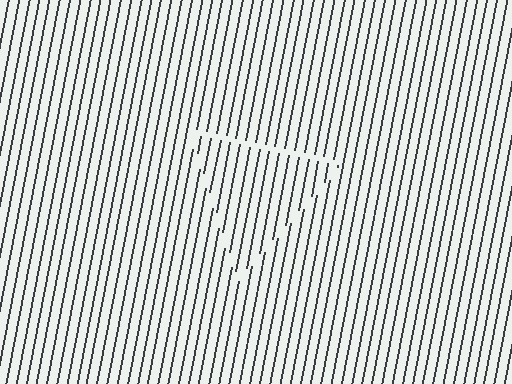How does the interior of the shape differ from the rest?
The interior of the shape contains the same grating, shifted by half a period — the contour is defined by the phase discontinuity where line-ends from the inner and outer gratings abut.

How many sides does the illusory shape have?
3 sides — the line-ends trace a triangle.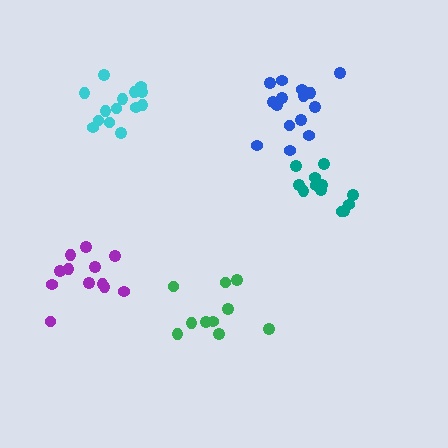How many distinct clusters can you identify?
There are 5 distinct clusters.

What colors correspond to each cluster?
The clusters are colored: green, teal, blue, cyan, purple.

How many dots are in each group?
Group 1: 10 dots, Group 2: 12 dots, Group 3: 15 dots, Group 4: 14 dots, Group 5: 12 dots (63 total).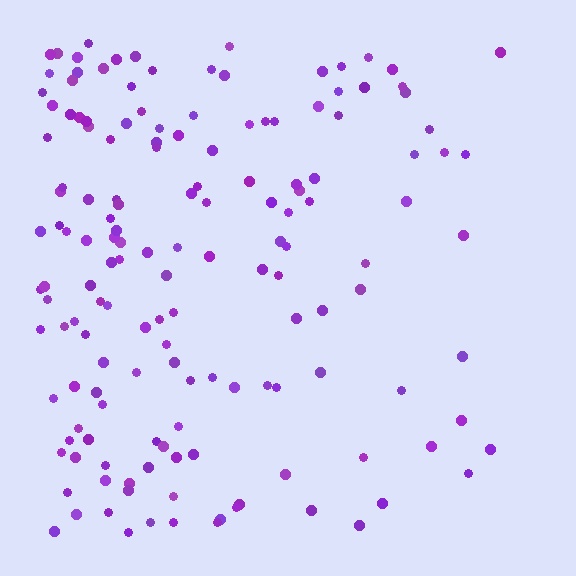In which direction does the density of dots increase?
From right to left, with the left side densest.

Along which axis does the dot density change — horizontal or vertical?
Horizontal.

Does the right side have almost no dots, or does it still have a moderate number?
Still a moderate number, just noticeably fewer than the left.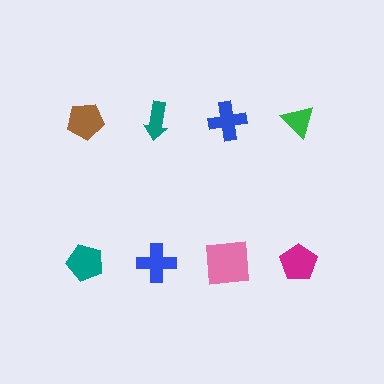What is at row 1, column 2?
A teal arrow.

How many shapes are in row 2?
4 shapes.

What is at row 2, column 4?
A magenta pentagon.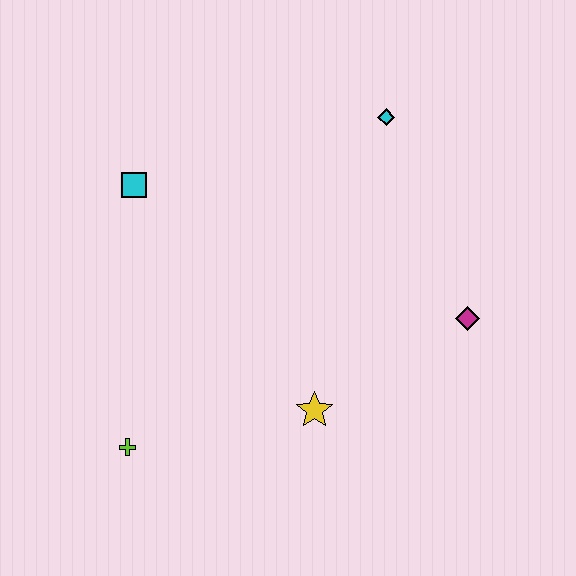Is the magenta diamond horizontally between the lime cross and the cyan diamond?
No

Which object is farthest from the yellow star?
The cyan diamond is farthest from the yellow star.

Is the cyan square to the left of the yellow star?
Yes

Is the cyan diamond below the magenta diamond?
No